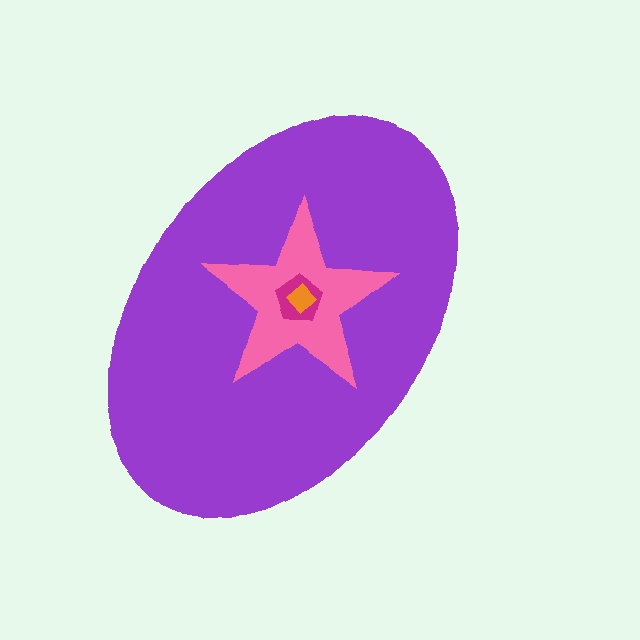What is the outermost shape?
The purple ellipse.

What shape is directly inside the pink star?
The magenta pentagon.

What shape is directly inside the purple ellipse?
The pink star.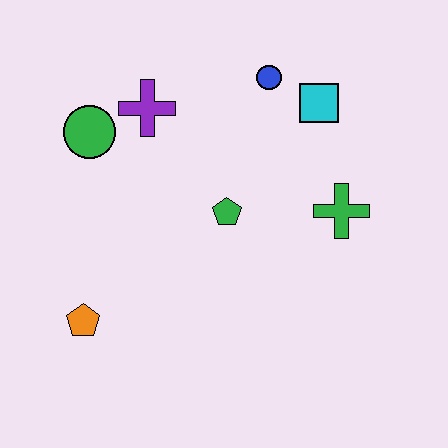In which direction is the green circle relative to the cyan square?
The green circle is to the left of the cyan square.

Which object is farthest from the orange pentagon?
The cyan square is farthest from the orange pentagon.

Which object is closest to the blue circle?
The cyan square is closest to the blue circle.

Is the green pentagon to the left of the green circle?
No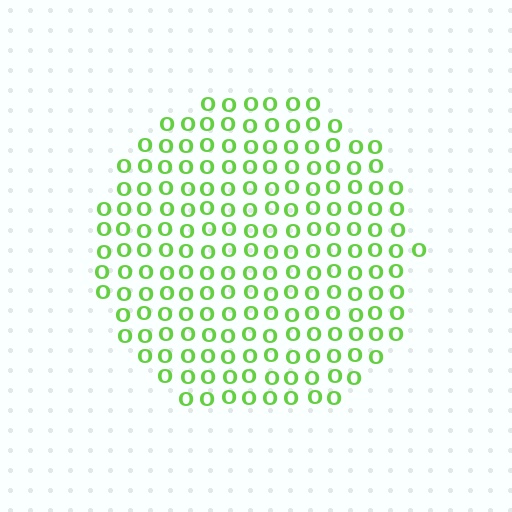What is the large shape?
The large shape is a circle.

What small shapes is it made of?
It is made of small letter O's.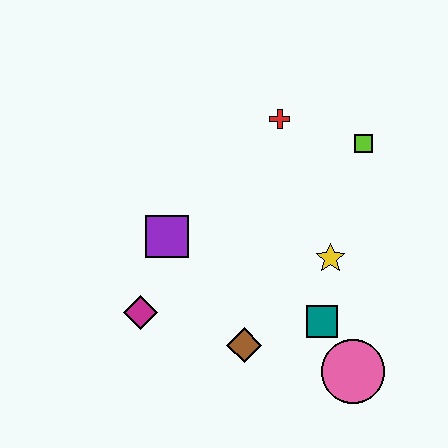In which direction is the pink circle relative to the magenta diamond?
The pink circle is to the right of the magenta diamond.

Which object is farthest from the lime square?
The magenta diamond is farthest from the lime square.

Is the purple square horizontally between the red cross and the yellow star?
No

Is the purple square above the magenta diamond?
Yes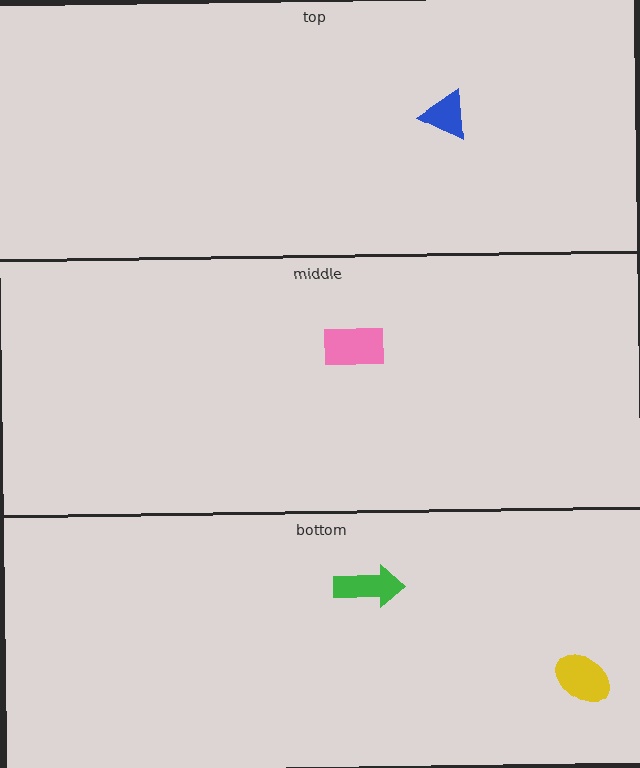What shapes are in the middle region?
The pink rectangle.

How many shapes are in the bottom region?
2.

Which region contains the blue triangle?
The top region.